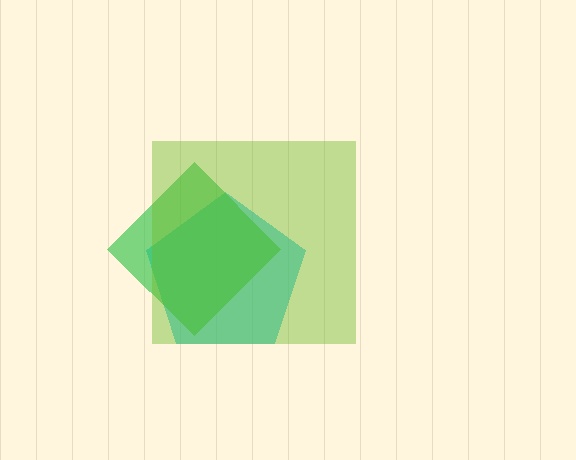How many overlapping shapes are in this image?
There are 3 overlapping shapes in the image.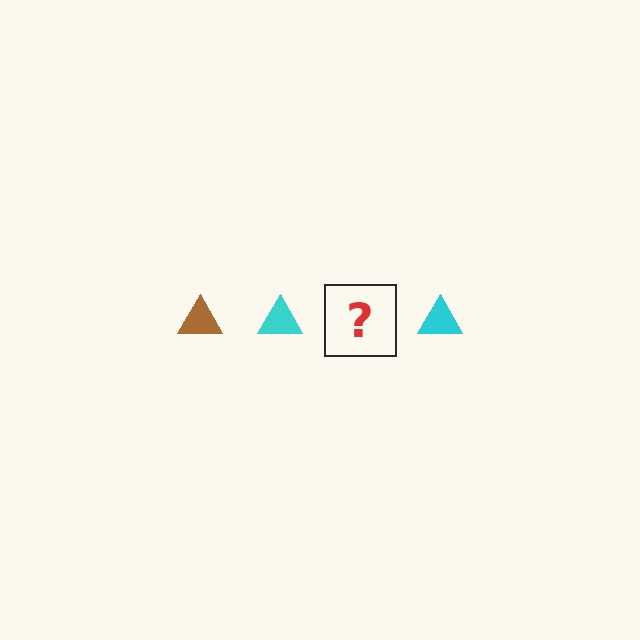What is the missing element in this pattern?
The missing element is a brown triangle.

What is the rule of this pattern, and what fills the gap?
The rule is that the pattern cycles through brown, cyan triangles. The gap should be filled with a brown triangle.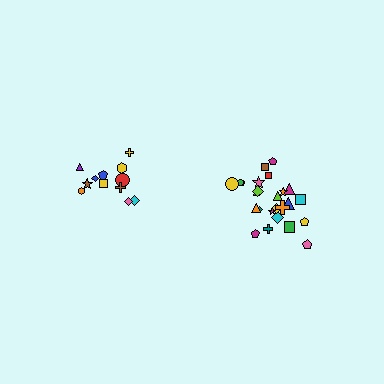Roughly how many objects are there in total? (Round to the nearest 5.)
Roughly 35 objects in total.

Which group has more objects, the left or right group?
The right group.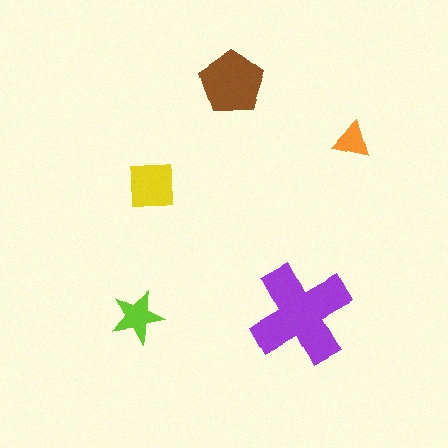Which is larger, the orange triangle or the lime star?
The lime star.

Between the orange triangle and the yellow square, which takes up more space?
The yellow square.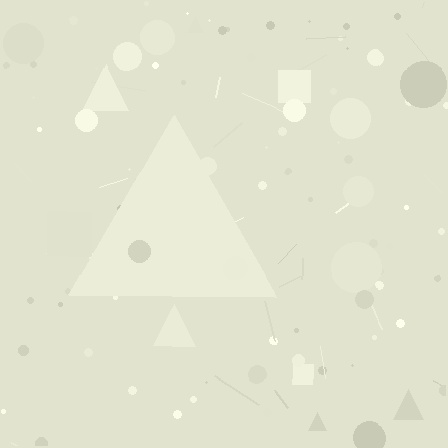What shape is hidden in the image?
A triangle is hidden in the image.